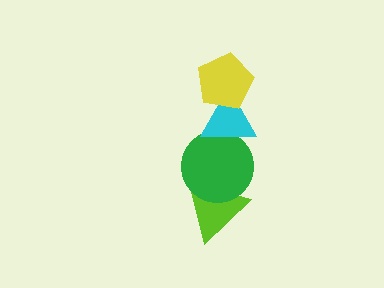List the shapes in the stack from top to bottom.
From top to bottom: the yellow pentagon, the cyan triangle, the green circle, the lime triangle.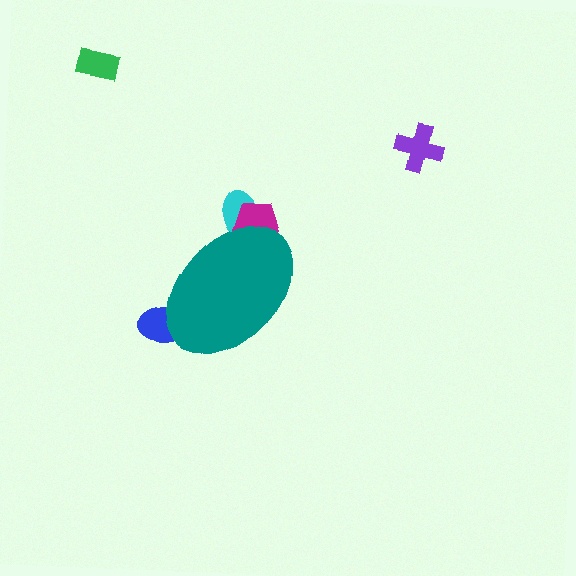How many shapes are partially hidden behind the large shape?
3 shapes are partially hidden.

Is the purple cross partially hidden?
No, the purple cross is fully visible.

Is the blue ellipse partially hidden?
Yes, the blue ellipse is partially hidden behind the teal ellipse.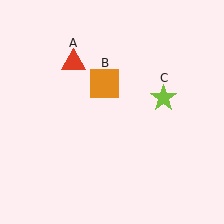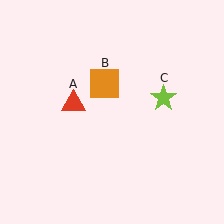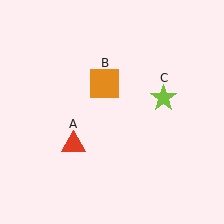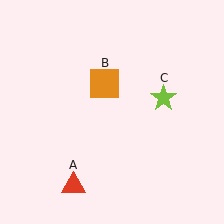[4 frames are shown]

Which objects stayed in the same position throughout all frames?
Orange square (object B) and lime star (object C) remained stationary.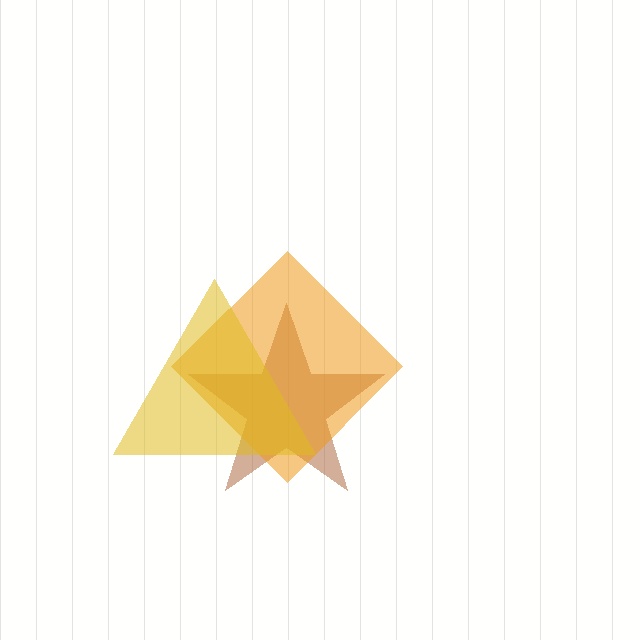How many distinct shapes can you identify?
There are 3 distinct shapes: a brown star, an orange diamond, a yellow triangle.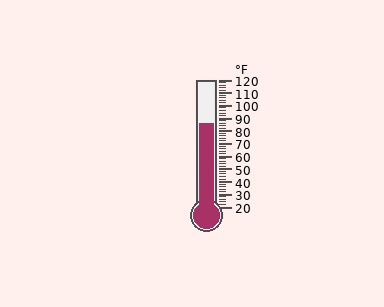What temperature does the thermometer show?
The thermometer shows approximately 86°F.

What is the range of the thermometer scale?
The thermometer scale ranges from 20°F to 120°F.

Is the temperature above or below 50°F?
The temperature is above 50°F.